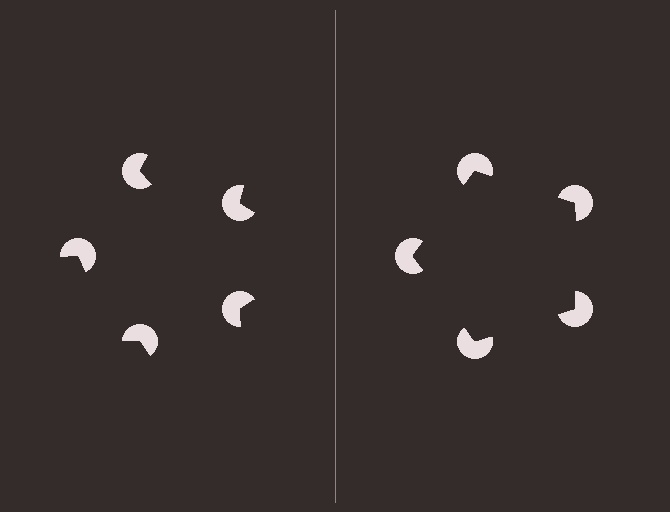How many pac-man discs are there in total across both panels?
10 — 5 on each side.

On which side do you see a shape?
An illusory pentagon appears on the right side. On the left side the wedge cuts are rotated, so no coherent shape forms.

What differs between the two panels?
The pac-man discs are positioned identically on both sides; only the wedge orientations differ. On the right they align to a pentagon; on the left they are misaligned.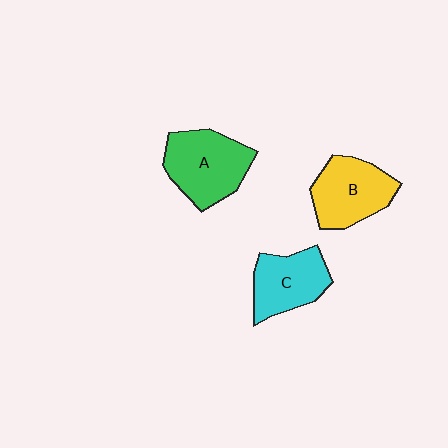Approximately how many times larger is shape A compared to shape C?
Approximately 1.2 times.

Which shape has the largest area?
Shape A (green).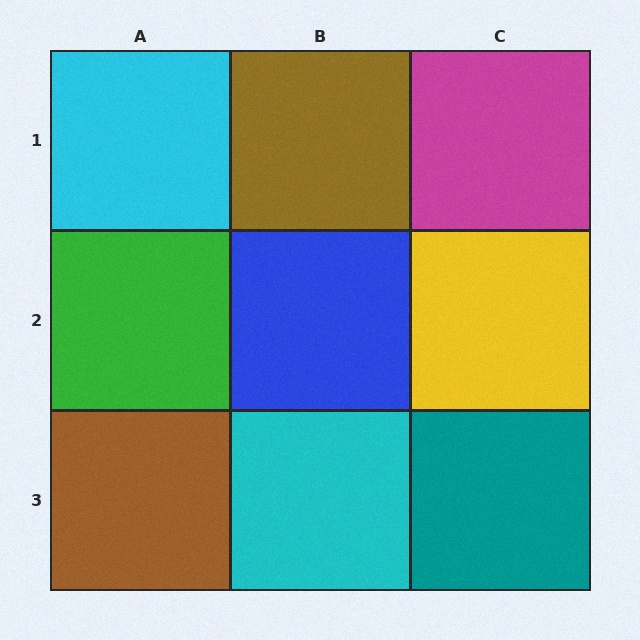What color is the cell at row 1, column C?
Magenta.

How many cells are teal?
1 cell is teal.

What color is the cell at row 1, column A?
Cyan.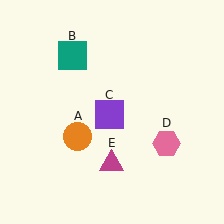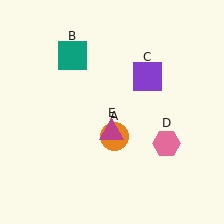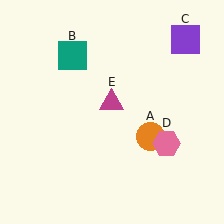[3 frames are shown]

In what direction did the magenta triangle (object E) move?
The magenta triangle (object E) moved up.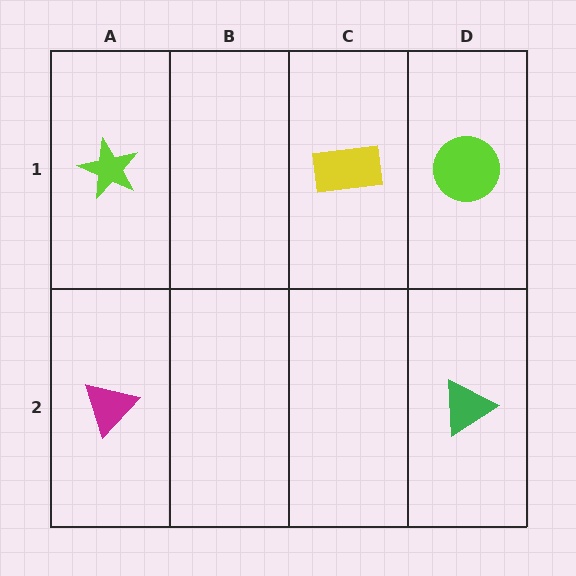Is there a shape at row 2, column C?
No, that cell is empty.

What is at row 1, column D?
A lime circle.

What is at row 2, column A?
A magenta triangle.